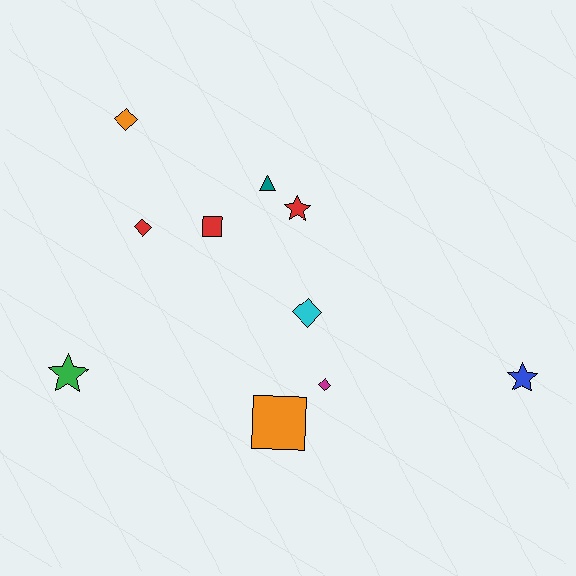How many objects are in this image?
There are 10 objects.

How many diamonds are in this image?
There are 4 diamonds.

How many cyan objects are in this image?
There is 1 cyan object.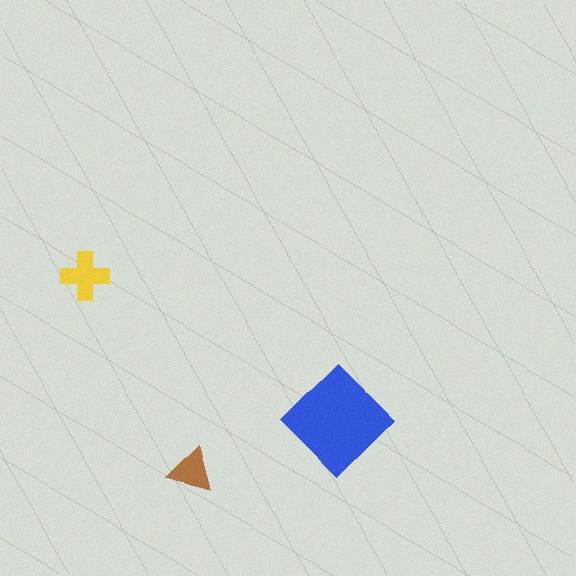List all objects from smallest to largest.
The brown triangle, the yellow cross, the blue diamond.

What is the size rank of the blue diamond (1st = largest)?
1st.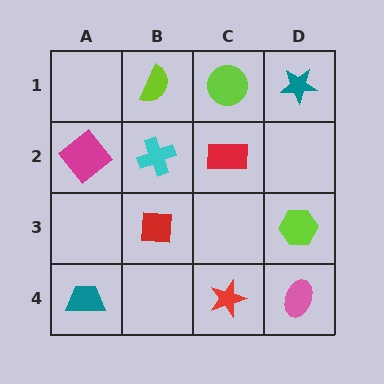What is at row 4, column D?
A pink ellipse.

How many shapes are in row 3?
2 shapes.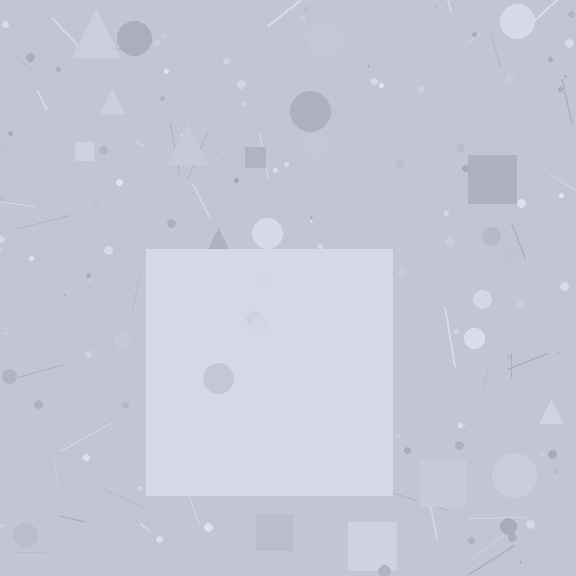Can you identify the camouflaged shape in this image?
The camouflaged shape is a square.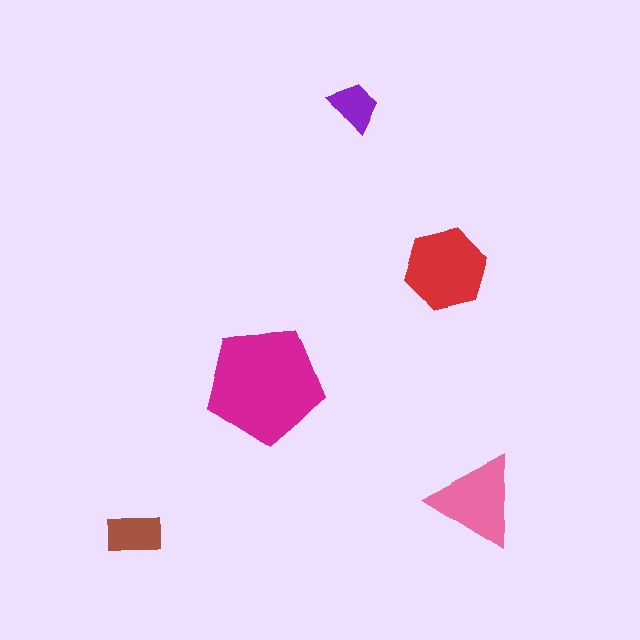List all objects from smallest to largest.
The purple trapezoid, the brown rectangle, the pink triangle, the red hexagon, the magenta pentagon.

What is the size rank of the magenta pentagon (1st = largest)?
1st.